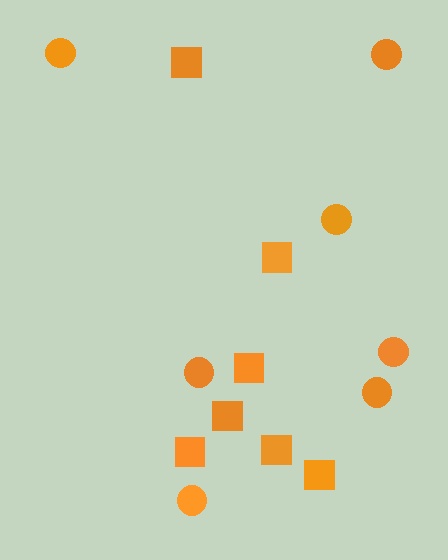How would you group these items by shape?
There are 2 groups: one group of circles (7) and one group of squares (7).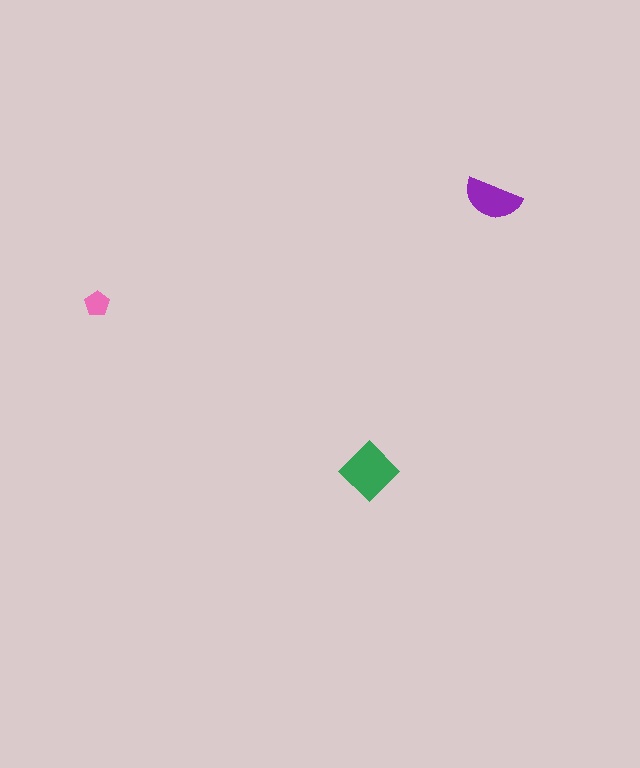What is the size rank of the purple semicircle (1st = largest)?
2nd.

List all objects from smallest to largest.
The pink pentagon, the purple semicircle, the green diamond.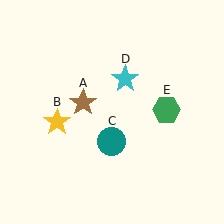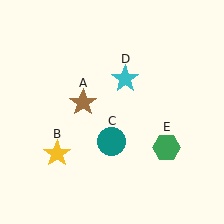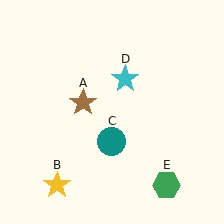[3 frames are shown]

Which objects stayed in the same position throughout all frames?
Brown star (object A) and teal circle (object C) and cyan star (object D) remained stationary.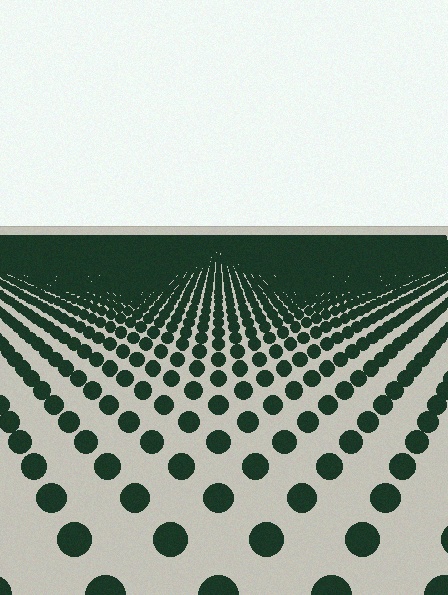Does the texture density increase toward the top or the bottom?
Density increases toward the top.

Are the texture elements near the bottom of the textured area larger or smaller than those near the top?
Larger. Near the bottom, elements are closer to the viewer and appear at a bigger on-screen size.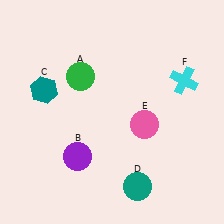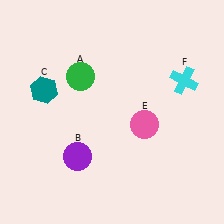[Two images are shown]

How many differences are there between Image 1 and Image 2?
There is 1 difference between the two images.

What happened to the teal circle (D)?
The teal circle (D) was removed in Image 2. It was in the bottom-right area of Image 1.